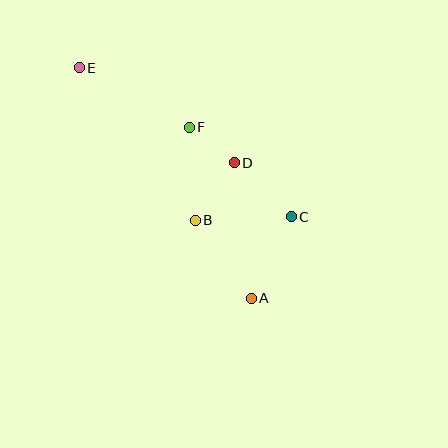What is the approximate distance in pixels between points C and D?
The distance between C and D is approximately 78 pixels.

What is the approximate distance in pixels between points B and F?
The distance between B and F is approximately 93 pixels.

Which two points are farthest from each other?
Points A and E are farthest from each other.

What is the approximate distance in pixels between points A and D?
The distance between A and D is approximately 137 pixels.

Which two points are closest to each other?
Points D and F are closest to each other.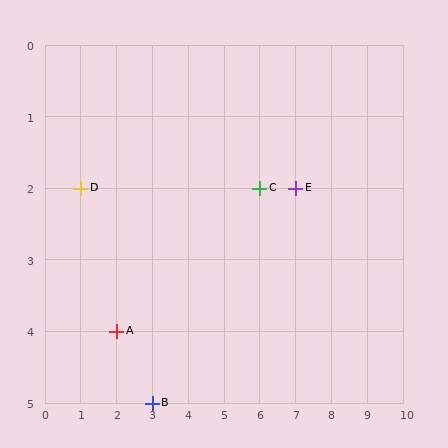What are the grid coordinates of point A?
Point A is at grid coordinates (2, 4).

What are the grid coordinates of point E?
Point E is at grid coordinates (7, 2).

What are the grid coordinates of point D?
Point D is at grid coordinates (1, 2).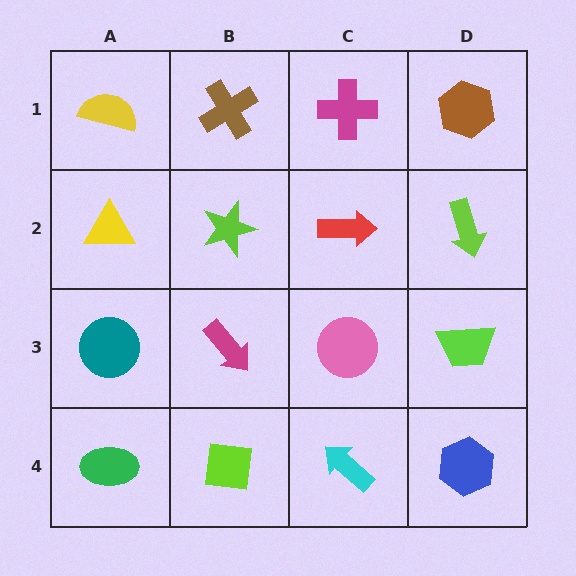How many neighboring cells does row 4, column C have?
3.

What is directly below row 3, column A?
A green ellipse.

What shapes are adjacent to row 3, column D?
A lime arrow (row 2, column D), a blue hexagon (row 4, column D), a pink circle (row 3, column C).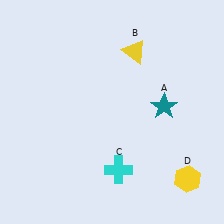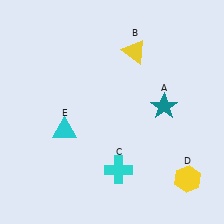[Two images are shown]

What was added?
A cyan triangle (E) was added in Image 2.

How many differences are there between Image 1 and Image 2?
There is 1 difference between the two images.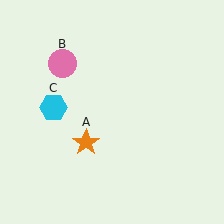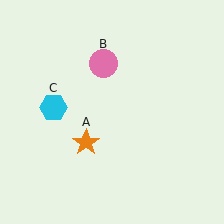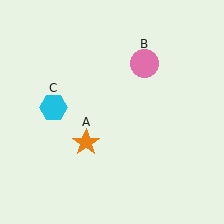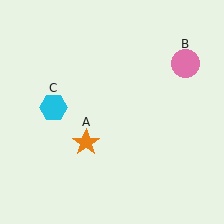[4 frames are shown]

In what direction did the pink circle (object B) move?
The pink circle (object B) moved right.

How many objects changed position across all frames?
1 object changed position: pink circle (object B).